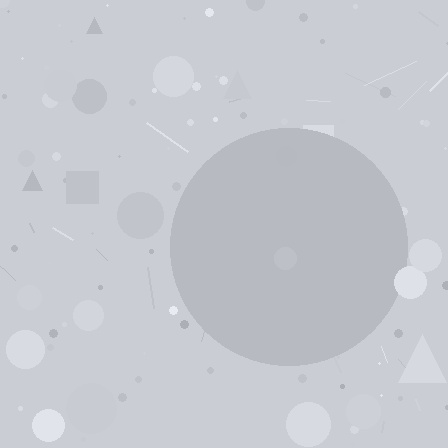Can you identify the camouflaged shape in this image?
The camouflaged shape is a circle.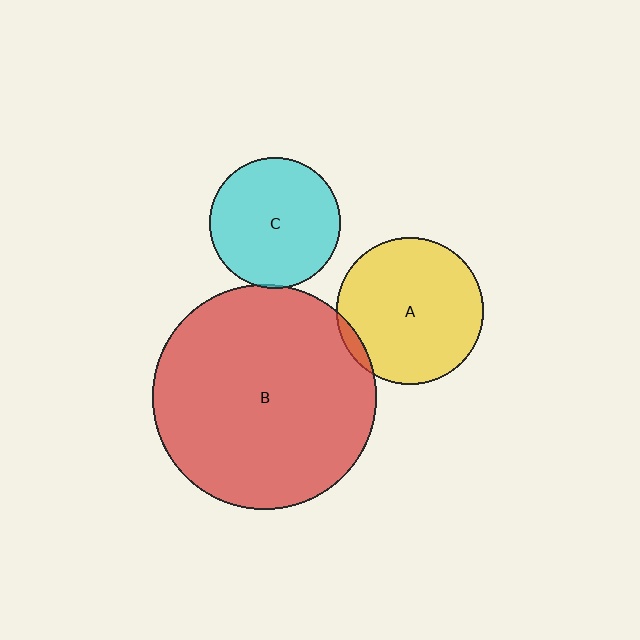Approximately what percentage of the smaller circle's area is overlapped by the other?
Approximately 5%.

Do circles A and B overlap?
Yes.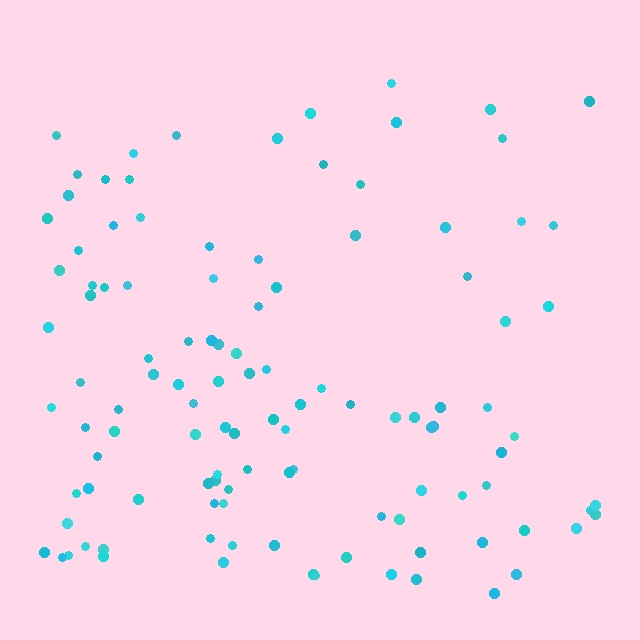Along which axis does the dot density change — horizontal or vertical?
Vertical.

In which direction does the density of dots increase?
From top to bottom, with the bottom side densest.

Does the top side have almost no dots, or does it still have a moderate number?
Still a moderate number, just noticeably fewer than the bottom.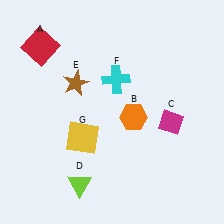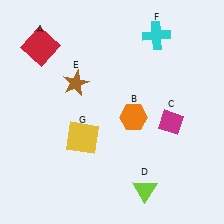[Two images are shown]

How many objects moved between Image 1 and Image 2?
2 objects moved between the two images.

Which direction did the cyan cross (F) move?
The cyan cross (F) moved up.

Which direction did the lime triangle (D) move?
The lime triangle (D) moved right.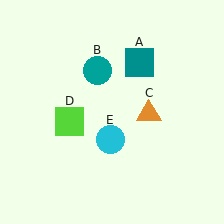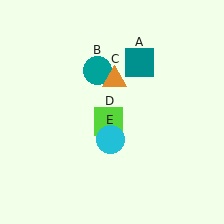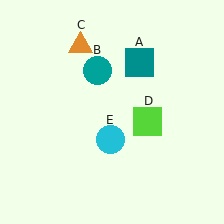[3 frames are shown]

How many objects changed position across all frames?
2 objects changed position: orange triangle (object C), lime square (object D).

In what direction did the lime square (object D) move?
The lime square (object D) moved right.